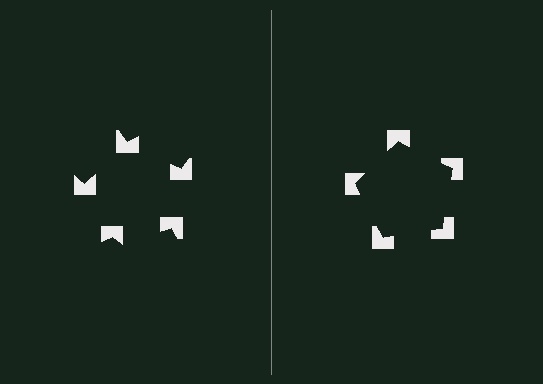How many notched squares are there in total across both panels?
10 — 5 on each side.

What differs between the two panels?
The notched squares are positioned identically on both sides; only the wedge orientations differ. On the right they align to a pentagon; on the left they are misaligned.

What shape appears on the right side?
An illusory pentagon.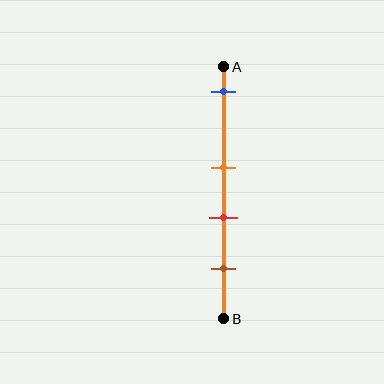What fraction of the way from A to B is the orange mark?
The orange mark is approximately 40% (0.4) of the way from A to B.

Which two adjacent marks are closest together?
The orange and red marks are the closest adjacent pair.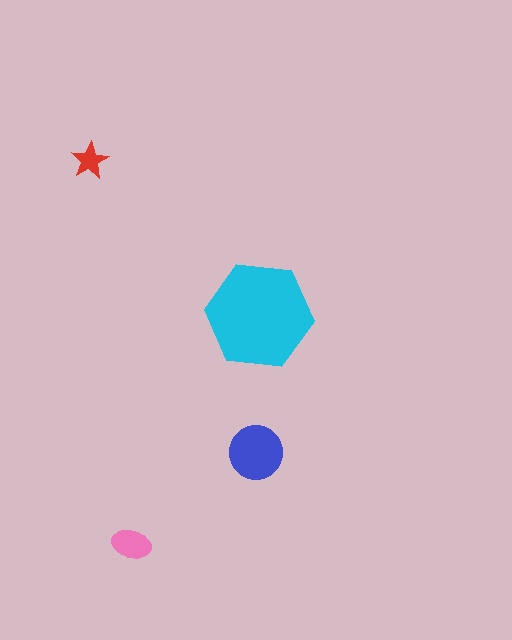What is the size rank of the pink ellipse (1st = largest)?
3rd.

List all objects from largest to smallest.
The cyan hexagon, the blue circle, the pink ellipse, the red star.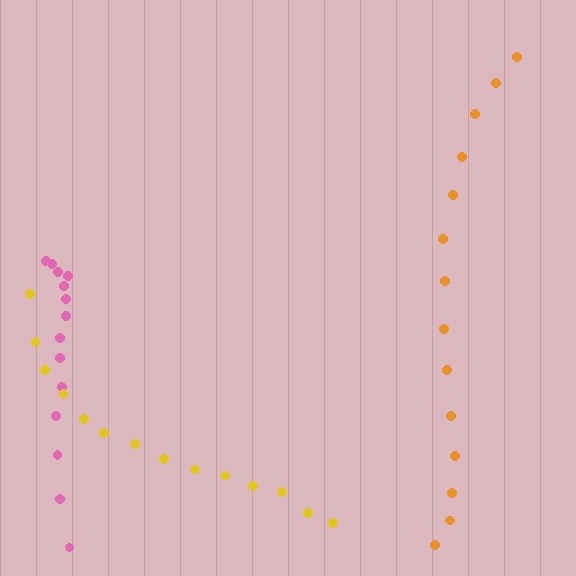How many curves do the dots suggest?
There are 3 distinct paths.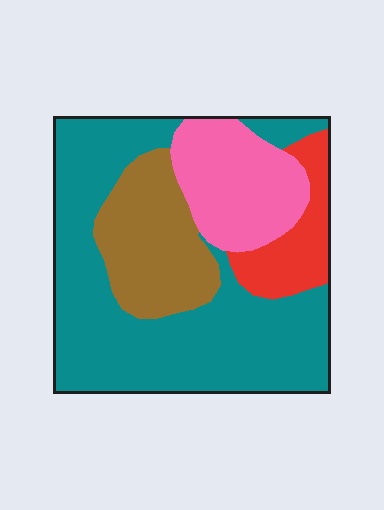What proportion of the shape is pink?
Pink takes up between a sixth and a third of the shape.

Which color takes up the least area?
Red, at roughly 10%.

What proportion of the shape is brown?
Brown takes up about one fifth (1/5) of the shape.